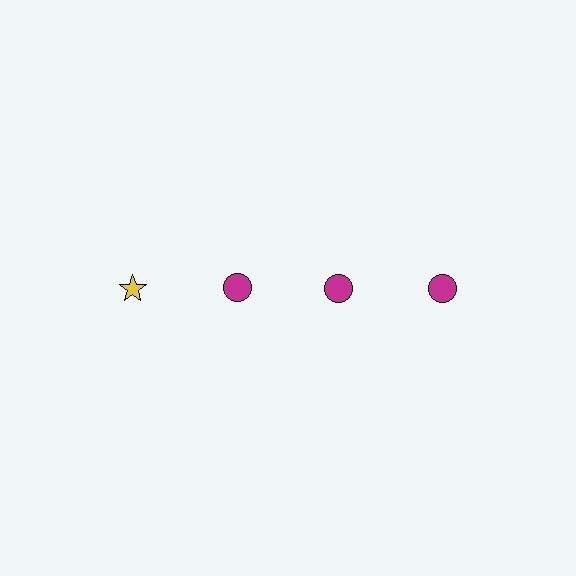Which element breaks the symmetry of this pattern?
The yellow star in the top row, leftmost column breaks the symmetry. All other shapes are magenta circles.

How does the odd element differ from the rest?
It differs in both color (yellow instead of magenta) and shape (star instead of circle).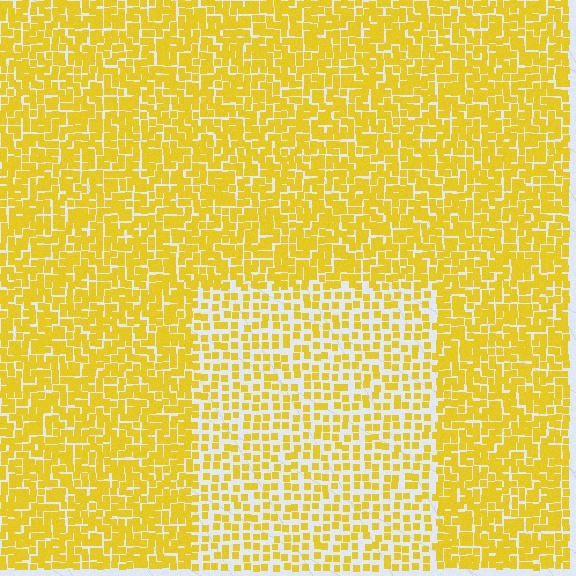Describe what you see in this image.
The image contains small yellow elements arranged at two different densities. A rectangle-shaped region is visible where the elements are less densely packed than the surrounding area.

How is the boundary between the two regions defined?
The boundary is defined by a change in element density (approximately 1.8x ratio). All elements are the same color, size, and shape.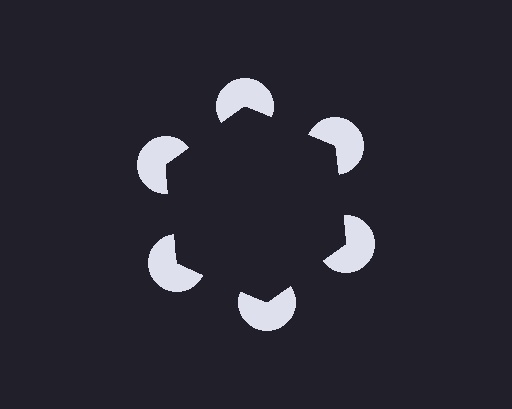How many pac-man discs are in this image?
There are 6 — one at each vertex of the illusory hexagon.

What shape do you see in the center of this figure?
An illusory hexagon — its edges are inferred from the aligned wedge cuts in the pac-man discs, not physically drawn.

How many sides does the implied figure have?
6 sides.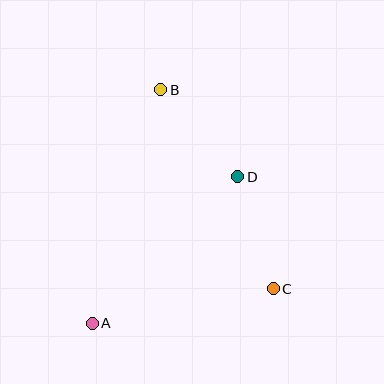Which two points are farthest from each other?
Points A and B are farthest from each other.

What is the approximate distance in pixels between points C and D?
The distance between C and D is approximately 118 pixels.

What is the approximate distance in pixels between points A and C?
The distance between A and C is approximately 184 pixels.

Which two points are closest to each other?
Points B and D are closest to each other.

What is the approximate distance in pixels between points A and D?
The distance between A and D is approximately 206 pixels.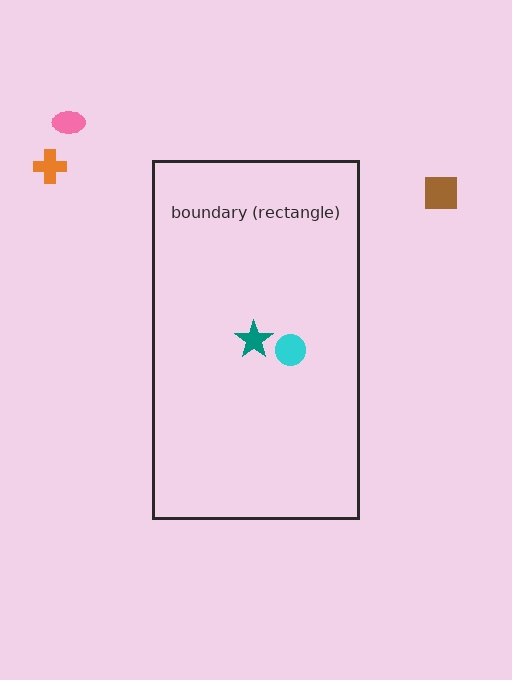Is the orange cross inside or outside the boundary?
Outside.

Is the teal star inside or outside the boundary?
Inside.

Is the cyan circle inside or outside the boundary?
Inside.